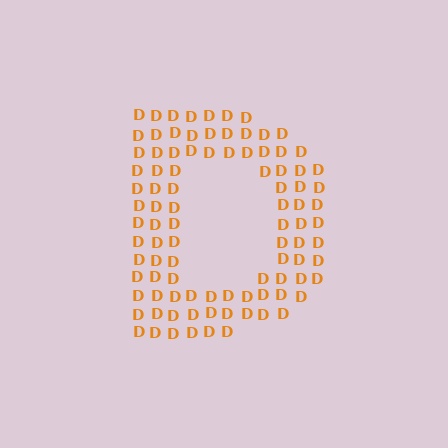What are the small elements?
The small elements are letter D's.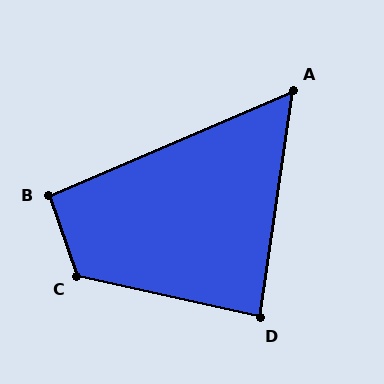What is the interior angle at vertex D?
Approximately 86 degrees (approximately right).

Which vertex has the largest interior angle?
C, at approximately 121 degrees.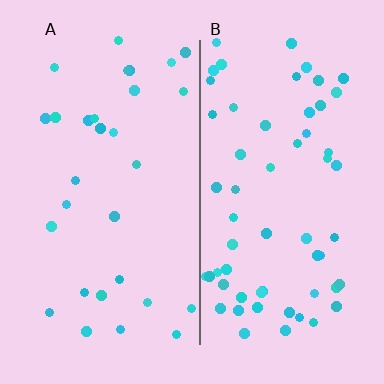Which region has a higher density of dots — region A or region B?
B (the right).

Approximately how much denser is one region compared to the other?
Approximately 2.0× — region B over region A.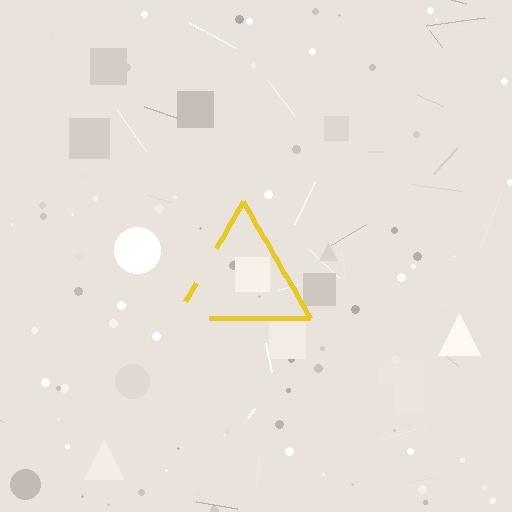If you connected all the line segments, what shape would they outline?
They would outline a triangle.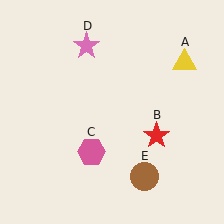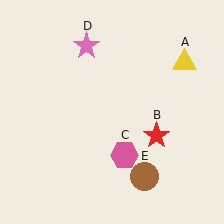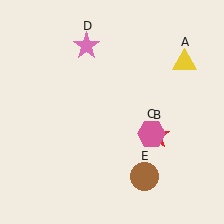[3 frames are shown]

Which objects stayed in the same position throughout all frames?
Yellow triangle (object A) and red star (object B) and pink star (object D) and brown circle (object E) remained stationary.